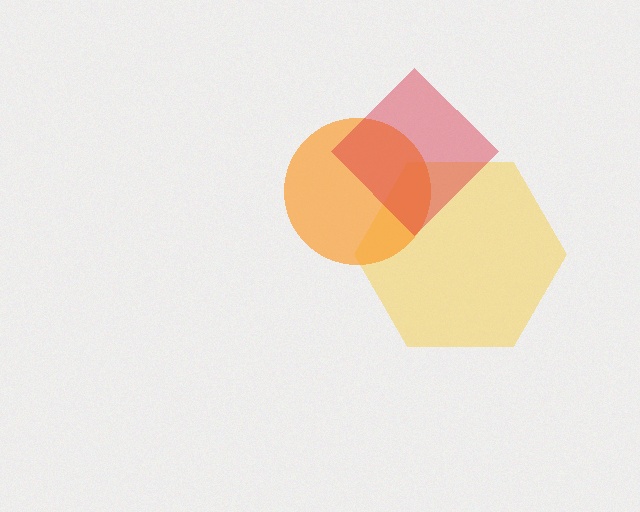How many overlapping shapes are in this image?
There are 3 overlapping shapes in the image.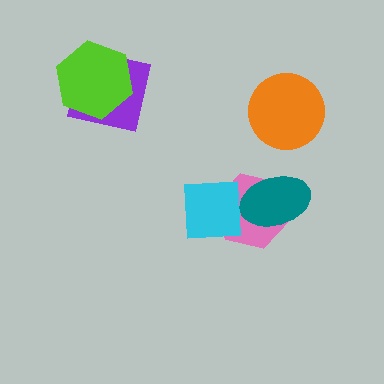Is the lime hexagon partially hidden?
No, no other shape covers it.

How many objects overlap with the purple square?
1 object overlaps with the purple square.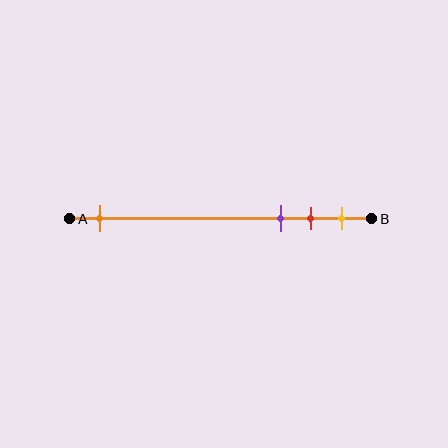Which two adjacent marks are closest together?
The red and yellow marks are the closest adjacent pair.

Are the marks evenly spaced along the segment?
No, the marks are not evenly spaced.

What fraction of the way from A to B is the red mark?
The red mark is approximately 80% (0.8) of the way from A to B.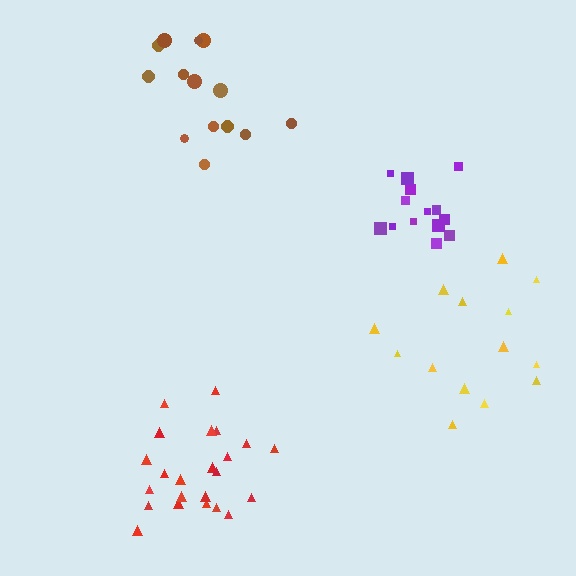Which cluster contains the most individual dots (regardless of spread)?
Red (23).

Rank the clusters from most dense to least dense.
purple, red, brown, yellow.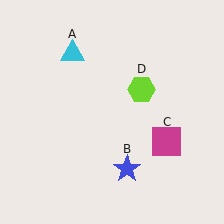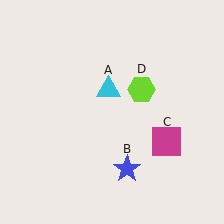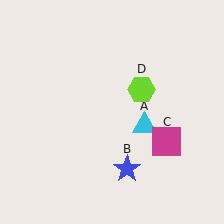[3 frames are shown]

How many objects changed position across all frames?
1 object changed position: cyan triangle (object A).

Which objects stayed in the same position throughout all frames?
Blue star (object B) and magenta square (object C) and lime hexagon (object D) remained stationary.